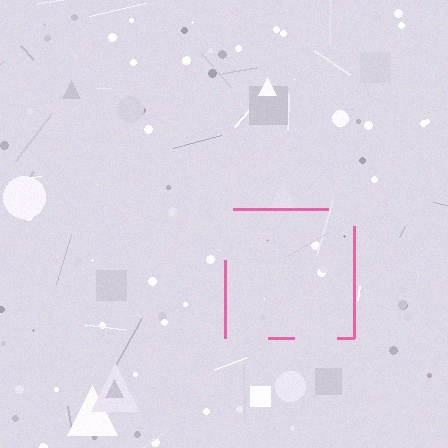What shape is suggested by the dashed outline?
The dashed outline suggests a square.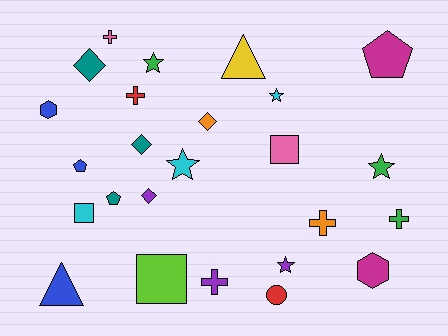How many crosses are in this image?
There are 5 crosses.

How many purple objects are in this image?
There are 3 purple objects.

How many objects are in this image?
There are 25 objects.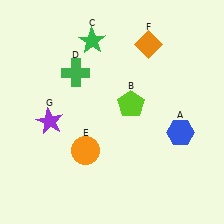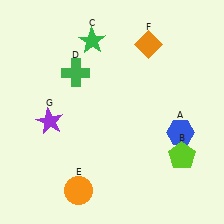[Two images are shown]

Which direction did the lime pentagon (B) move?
The lime pentagon (B) moved down.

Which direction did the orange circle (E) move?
The orange circle (E) moved down.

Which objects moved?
The objects that moved are: the lime pentagon (B), the orange circle (E).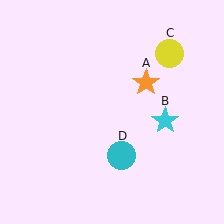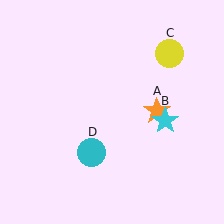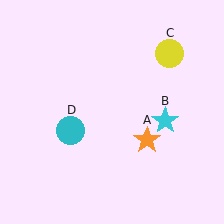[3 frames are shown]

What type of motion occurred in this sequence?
The orange star (object A), cyan circle (object D) rotated clockwise around the center of the scene.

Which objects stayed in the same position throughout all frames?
Cyan star (object B) and yellow circle (object C) remained stationary.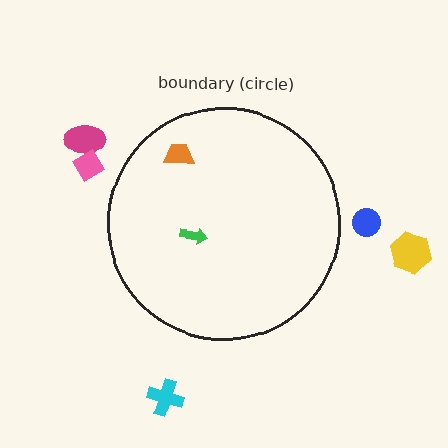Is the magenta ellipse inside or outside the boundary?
Outside.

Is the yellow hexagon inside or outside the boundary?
Outside.